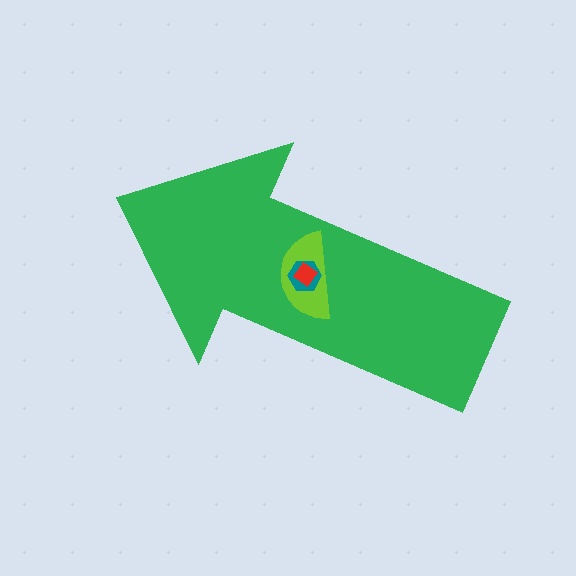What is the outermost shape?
The green arrow.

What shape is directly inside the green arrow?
The lime semicircle.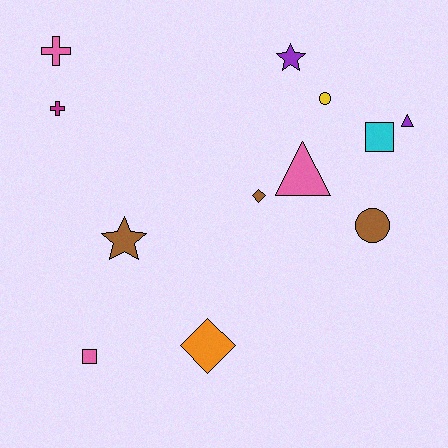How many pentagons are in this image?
There are no pentagons.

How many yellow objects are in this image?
There is 1 yellow object.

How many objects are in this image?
There are 12 objects.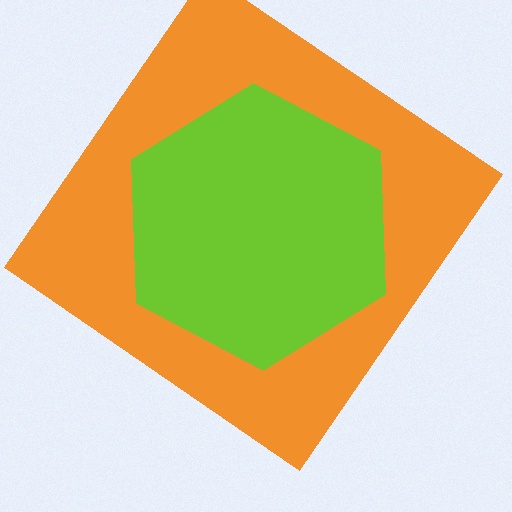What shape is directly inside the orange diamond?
The lime hexagon.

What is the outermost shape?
The orange diamond.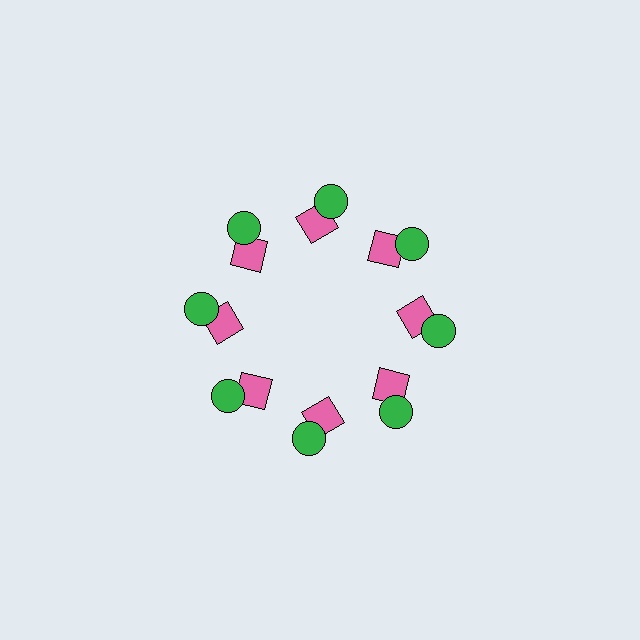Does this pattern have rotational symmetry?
Yes, this pattern has 8-fold rotational symmetry. It looks the same after rotating 45 degrees around the center.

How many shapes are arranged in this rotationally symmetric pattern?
There are 16 shapes, arranged in 8 groups of 2.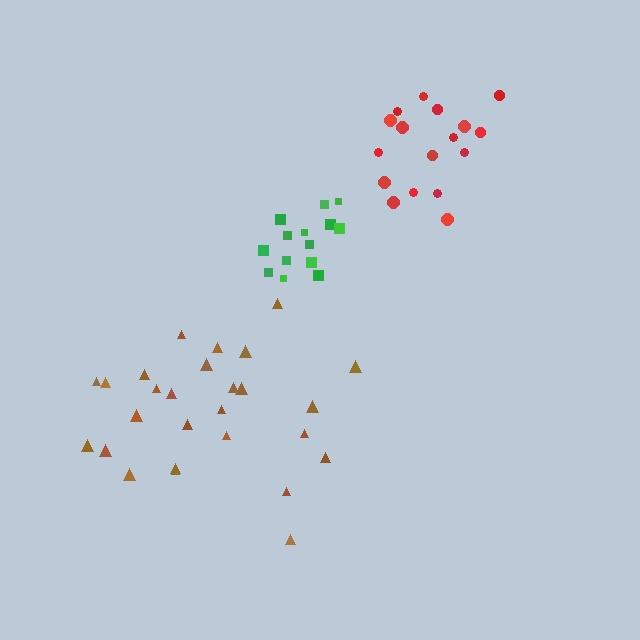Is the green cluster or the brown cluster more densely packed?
Green.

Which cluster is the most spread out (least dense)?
Brown.